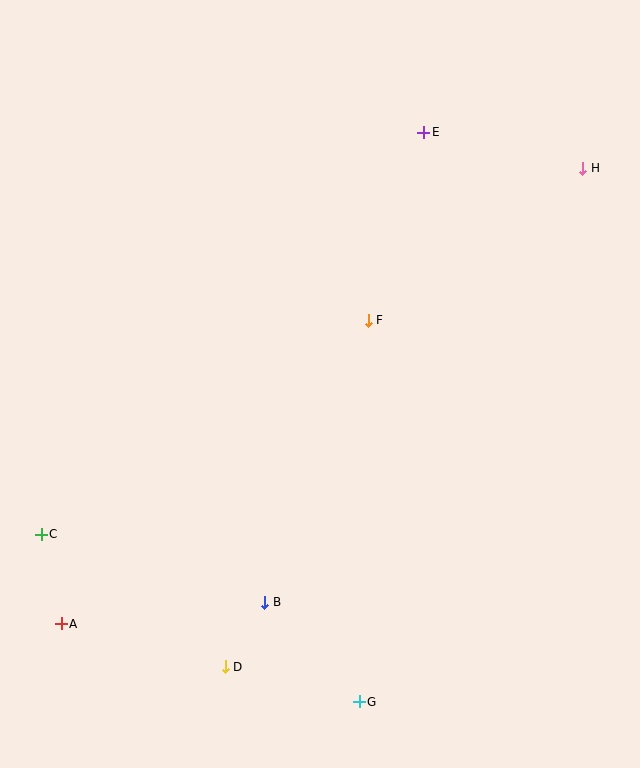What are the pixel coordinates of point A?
Point A is at (61, 624).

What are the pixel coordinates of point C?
Point C is at (41, 534).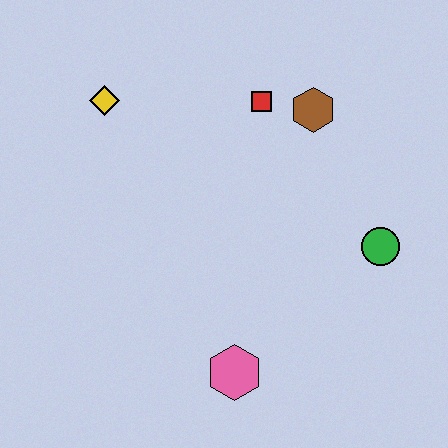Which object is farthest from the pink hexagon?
The yellow diamond is farthest from the pink hexagon.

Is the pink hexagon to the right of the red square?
No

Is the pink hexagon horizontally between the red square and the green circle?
No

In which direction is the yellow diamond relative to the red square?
The yellow diamond is to the left of the red square.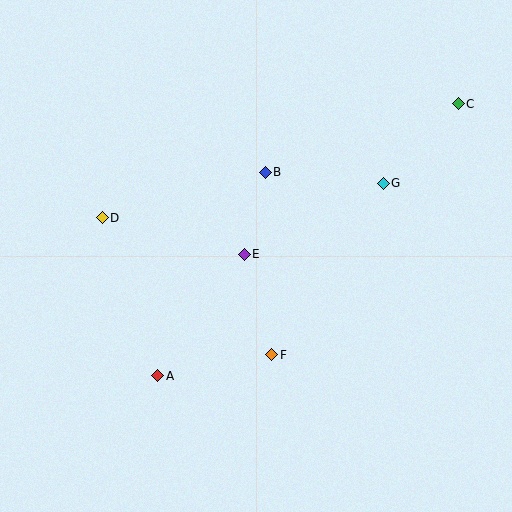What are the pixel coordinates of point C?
Point C is at (458, 104).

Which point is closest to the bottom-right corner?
Point F is closest to the bottom-right corner.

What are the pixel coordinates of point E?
Point E is at (244, 254).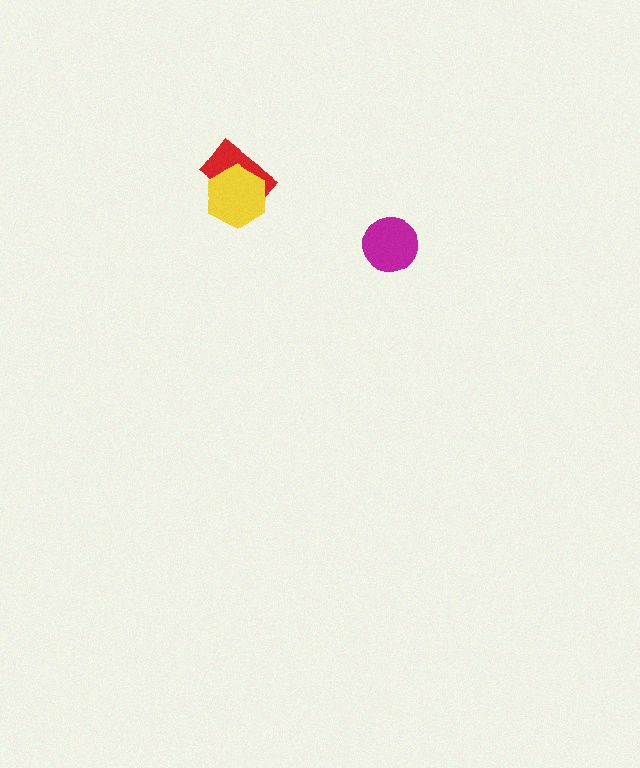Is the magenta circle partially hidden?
No, no other shape covers it.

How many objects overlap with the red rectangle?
1 object overlaps with the red rectangle.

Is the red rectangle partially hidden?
Yes, it is partially covered by another shape.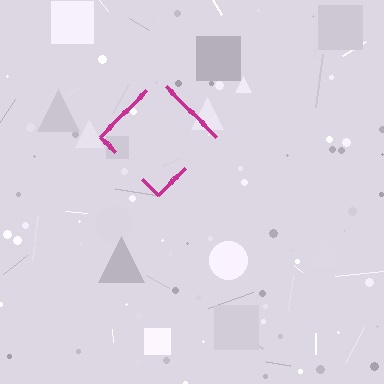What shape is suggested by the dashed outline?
The dashed outline suggests a diamond.